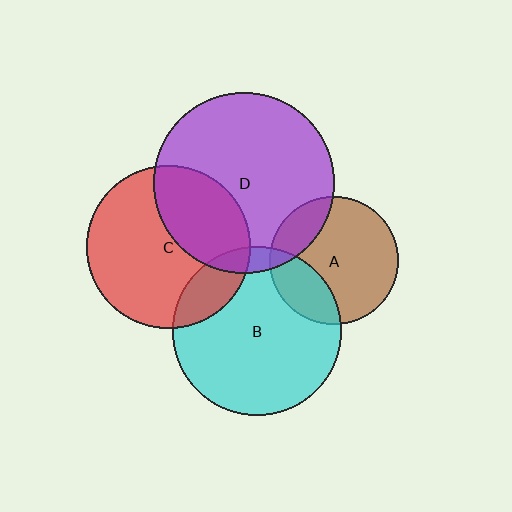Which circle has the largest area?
Circle D (purple).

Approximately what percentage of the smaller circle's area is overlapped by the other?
Approximately 25%.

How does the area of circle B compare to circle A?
Approximately 1.7 times.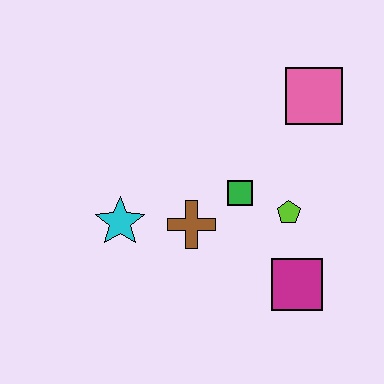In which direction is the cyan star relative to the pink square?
The cyan star is to the left of the pink square.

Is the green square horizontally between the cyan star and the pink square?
Yes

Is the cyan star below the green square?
Yes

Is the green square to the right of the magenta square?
No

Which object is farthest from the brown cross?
The pink square is farthest from the brown cross.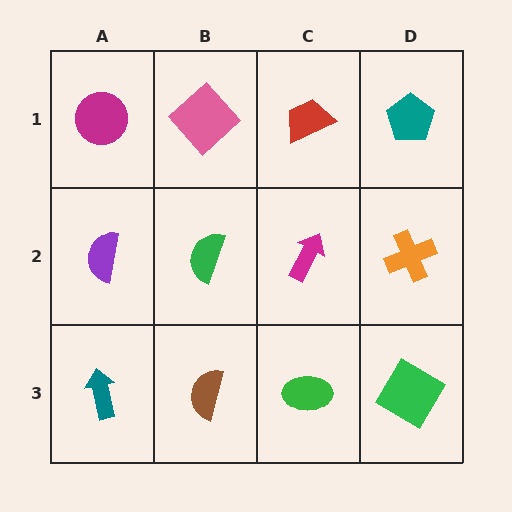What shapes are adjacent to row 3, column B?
A green semicircle (row 2, column B), a teal arrow (row 3, column A), a green ellipse (row 3, column C).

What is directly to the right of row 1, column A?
A pink diamond.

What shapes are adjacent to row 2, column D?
A teal pentagon (row 1, column D), a green diamond (row 3, column D), a magenta arrow (row 2, column C).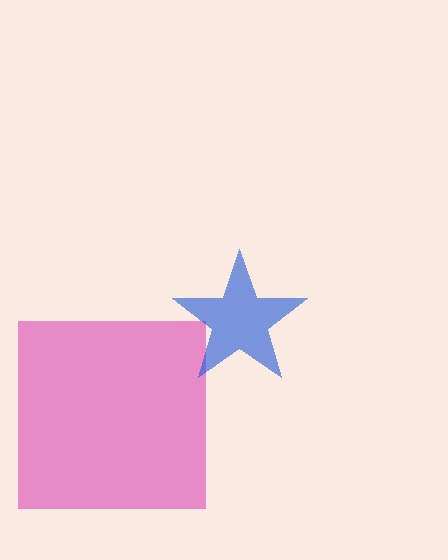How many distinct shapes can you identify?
There are 2 distinct shapes: a pink square, a blue star.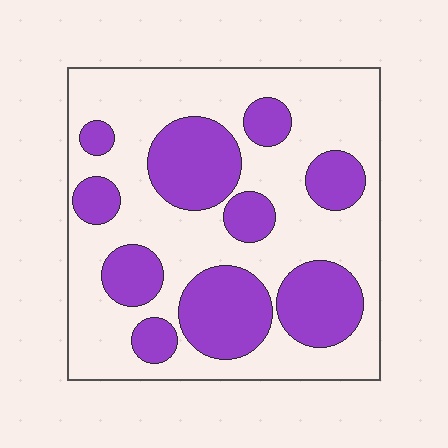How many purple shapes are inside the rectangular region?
10.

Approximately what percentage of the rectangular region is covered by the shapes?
Approximately 35%.